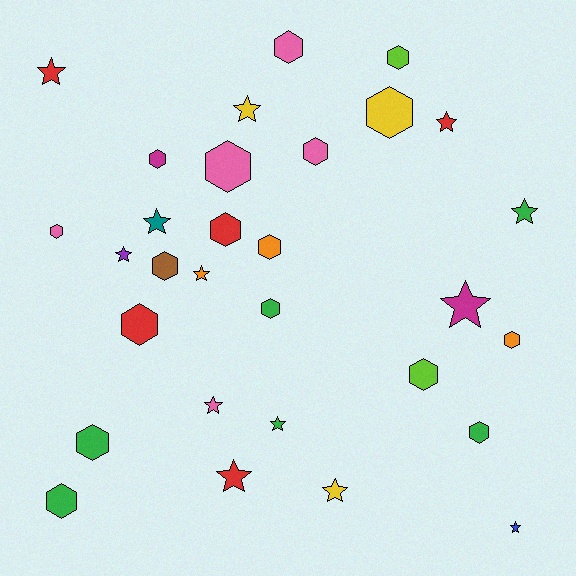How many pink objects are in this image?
There are 5 pink objects.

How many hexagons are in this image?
There are 17 hexagons.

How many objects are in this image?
There are 30 objects.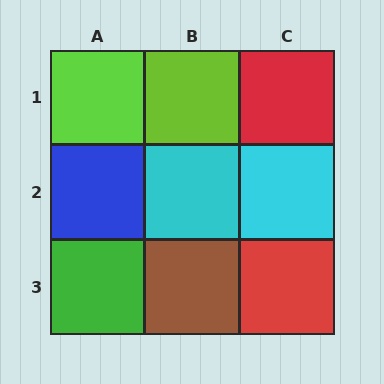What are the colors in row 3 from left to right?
Green, brown, red.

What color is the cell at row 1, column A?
Lime.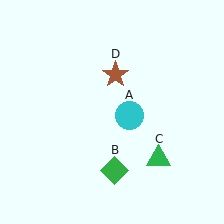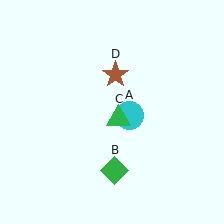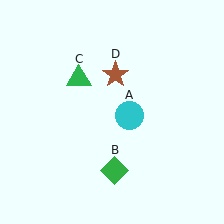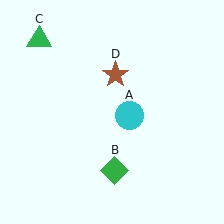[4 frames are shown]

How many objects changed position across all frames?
1 object changed position: green triangle (object C).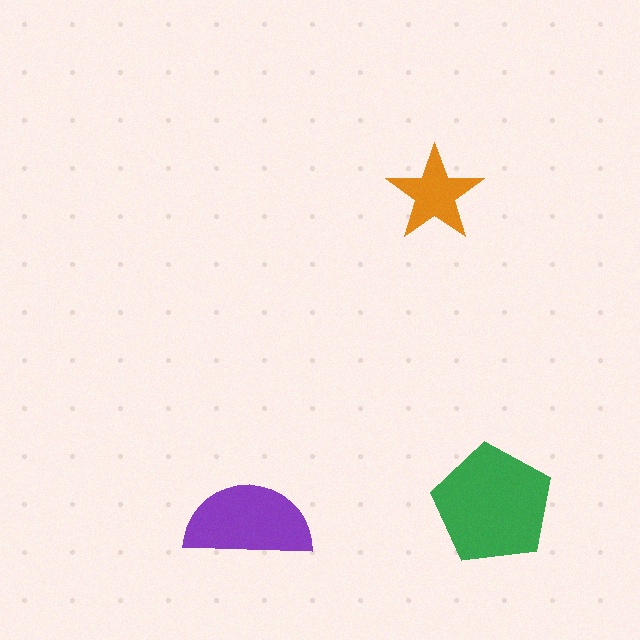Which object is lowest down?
The purple semicircle is bottommost.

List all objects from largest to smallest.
The green pentagon, the purple semicircle, the orange star.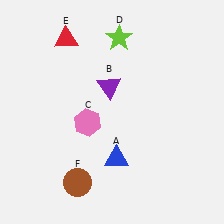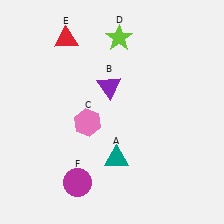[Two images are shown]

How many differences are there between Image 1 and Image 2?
There are 2 differences between the two images.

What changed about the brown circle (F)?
In Image 1, F is brown. In Image 2, it changed to magenta.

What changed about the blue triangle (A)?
In Image 1, A is blue. In Image 2, it changed to teal.